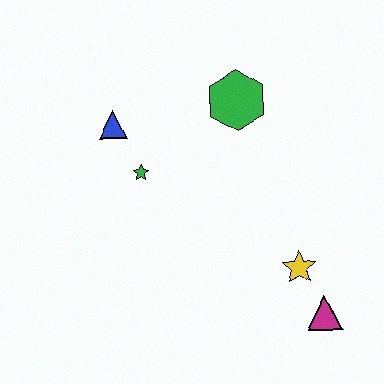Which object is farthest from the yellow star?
The blue triangle is farthest from the yellow star.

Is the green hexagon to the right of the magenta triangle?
No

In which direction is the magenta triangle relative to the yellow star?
The magenta triangle is below the yellow star.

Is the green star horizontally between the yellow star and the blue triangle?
Yes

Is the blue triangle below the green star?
No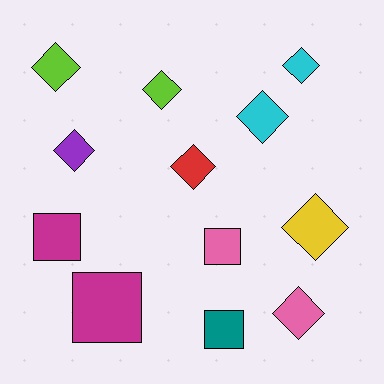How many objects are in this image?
There are 12 objects.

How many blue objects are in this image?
There are no blue objects.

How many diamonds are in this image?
There are 8 diamonds.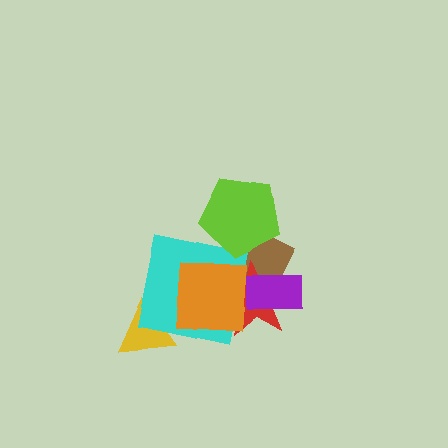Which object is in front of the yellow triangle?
The cyan square is in front of the yellow triangle.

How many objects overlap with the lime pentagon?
1 object overlaps with the lime pentagon.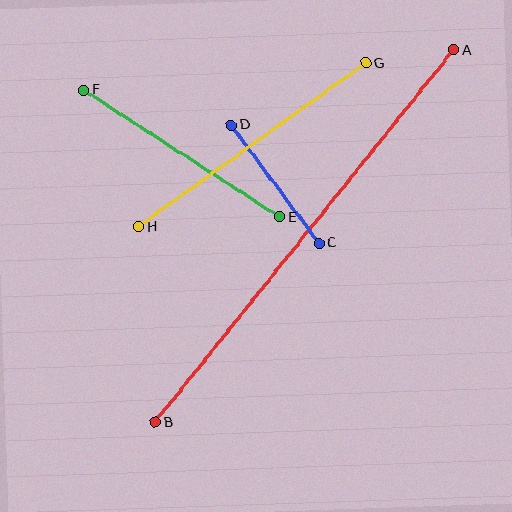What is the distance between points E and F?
The distance is approximately 233 pixels.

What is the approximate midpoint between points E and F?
The midpoint is at approximately (182, 153) pixels.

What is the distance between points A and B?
The distance is approximately 477 pixels.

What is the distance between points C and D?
The distance is approximately 147 pixels.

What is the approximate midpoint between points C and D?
The midpoint is at approximately (275, 184) pixels.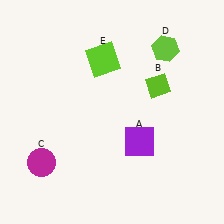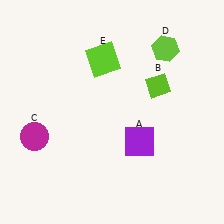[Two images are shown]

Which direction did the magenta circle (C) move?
The magenta circle (C) moved up.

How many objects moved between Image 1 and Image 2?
1 object moved between the two images.